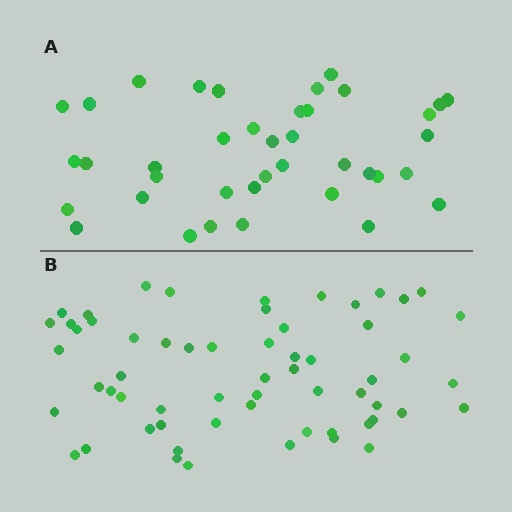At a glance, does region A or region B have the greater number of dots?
Region B (the bottom region) has more dots.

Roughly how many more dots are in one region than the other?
Region B has approximately 20 more dots than region A.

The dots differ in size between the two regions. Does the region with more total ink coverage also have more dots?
No. Region A has more total ink coverage because its dots are larger, but region B actually contains more individual dots. Total area can be misleading — the number of items is what matters here.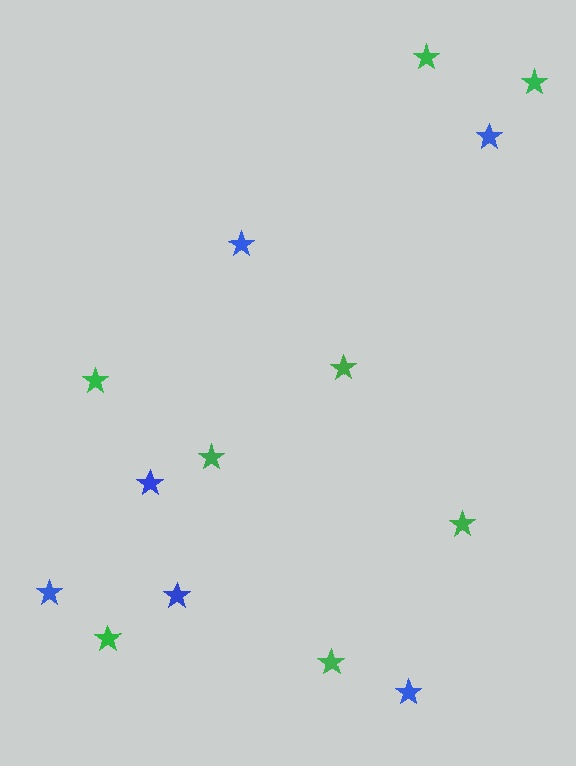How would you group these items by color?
There are 2 groups: one group of green stars (8) and one group of blue stars (6).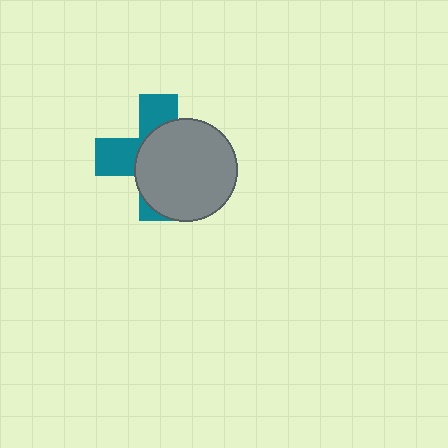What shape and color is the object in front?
The object in front is a gray circle.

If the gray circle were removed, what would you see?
You would see the complete teal cross.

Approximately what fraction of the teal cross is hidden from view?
Roughly 61% of the teal cross is hidden behind the gray circle.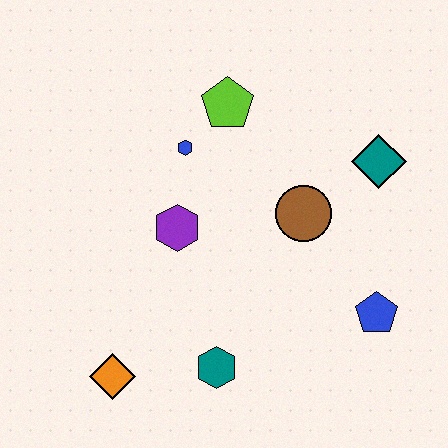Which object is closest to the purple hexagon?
The blue hexagon is closest to the purple hexagon.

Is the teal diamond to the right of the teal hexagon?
Yes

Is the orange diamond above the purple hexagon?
No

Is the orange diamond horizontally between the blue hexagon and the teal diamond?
No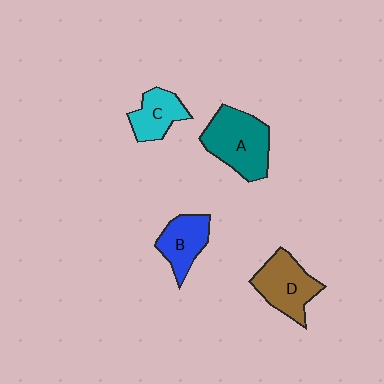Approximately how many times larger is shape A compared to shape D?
Approximately 1.2 times.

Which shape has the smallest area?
Shape C (cyan).